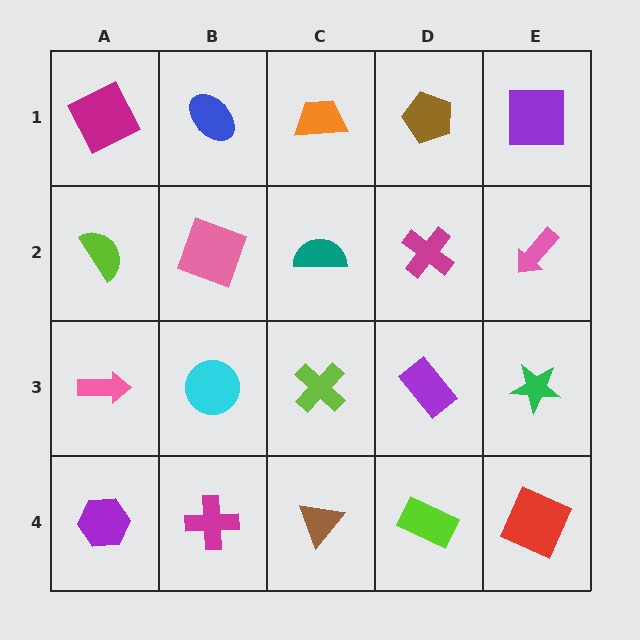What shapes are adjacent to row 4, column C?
A lime cross (row 3, column C), a magenta cross (row 4, column B), a lime rectangle (row 4, column D).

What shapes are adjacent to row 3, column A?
A lime semicircle (row 2, column A), a purple hexagon (row 4, column A), a cyan circle (row 3, column B).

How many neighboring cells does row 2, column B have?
4.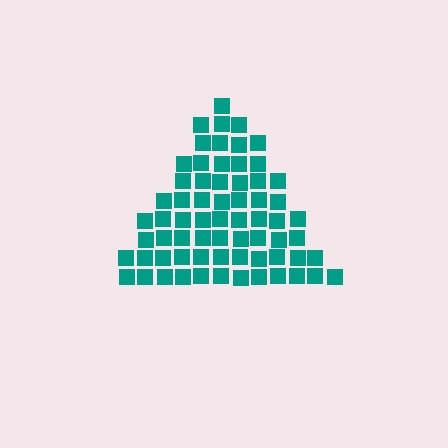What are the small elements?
The small elements are squares.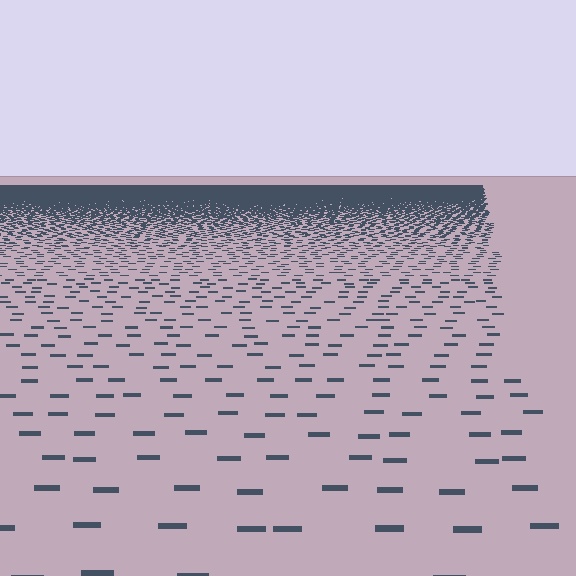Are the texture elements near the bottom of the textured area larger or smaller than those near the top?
Larger. Near the bottom, elements are closer to the viewer and appear at a bigger on-screen size.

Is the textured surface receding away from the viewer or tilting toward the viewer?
The surface is receding away from the viewer. Texture elements get smaller and denser toward the top.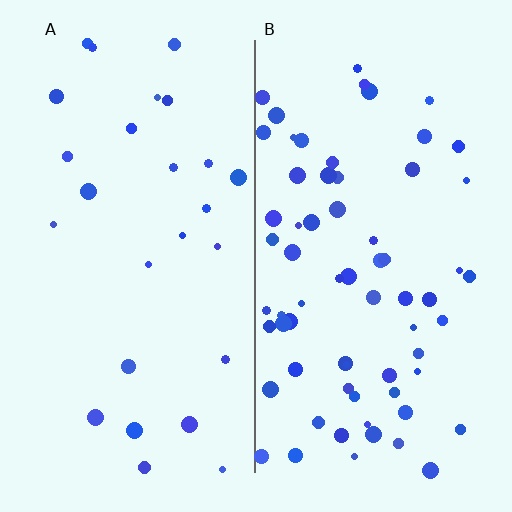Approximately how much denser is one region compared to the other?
Approximately 2.5× — region B over region A.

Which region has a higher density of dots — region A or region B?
B (the right).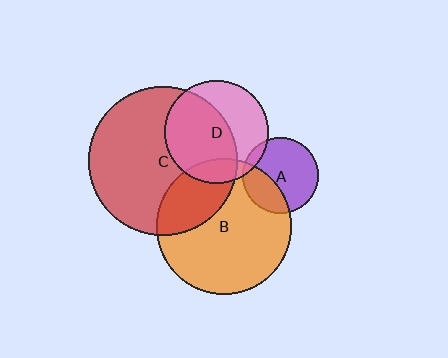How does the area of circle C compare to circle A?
Approximately 3.9 times.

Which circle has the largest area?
Circle C (red).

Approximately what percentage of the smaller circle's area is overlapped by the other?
Approximately 30%.